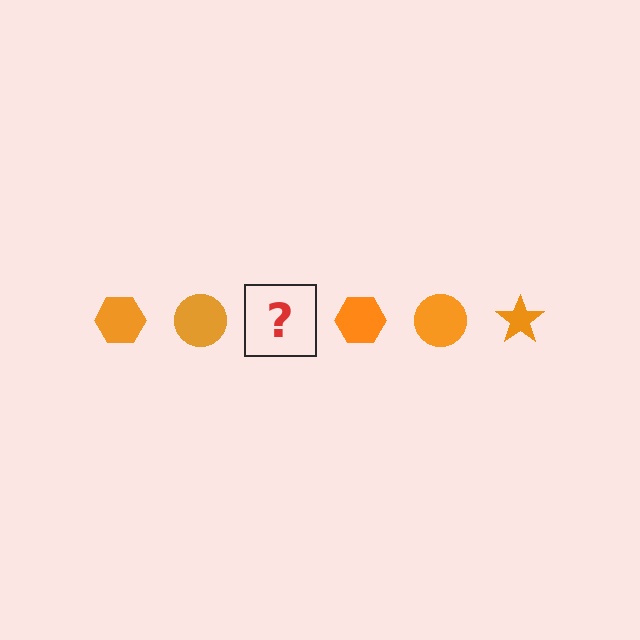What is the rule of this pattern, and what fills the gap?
The rule is that the pattern cycles through hexagon, circle, star shapes in orange. The gap should be filled with an orange star.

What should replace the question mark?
The question mark should be replaced with an orange star.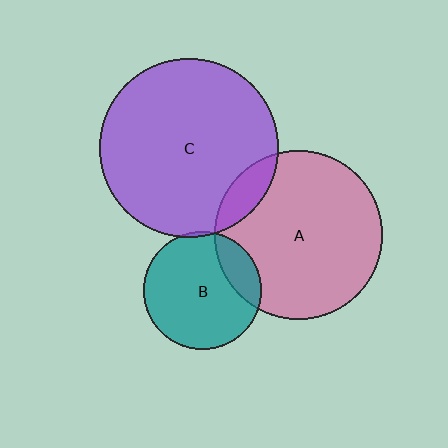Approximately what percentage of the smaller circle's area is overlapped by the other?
Approximately 10%.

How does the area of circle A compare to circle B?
Approximately 2.0 times.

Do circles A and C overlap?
Yes.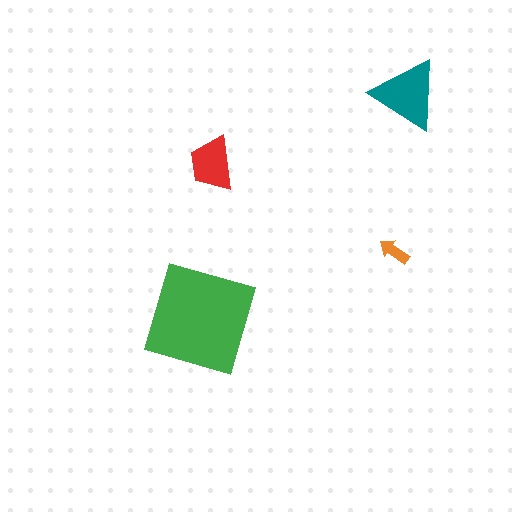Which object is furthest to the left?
The green diamond is leftmost.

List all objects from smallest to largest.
The orange arrow, the red trapezoid, the teal triangle, the green diamond.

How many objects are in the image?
There are 4 objects in the image.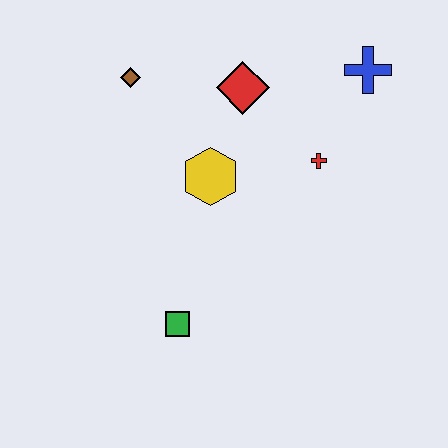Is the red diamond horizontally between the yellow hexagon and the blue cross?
Yes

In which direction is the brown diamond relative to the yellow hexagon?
The brown diamond is above the yellow hexagon.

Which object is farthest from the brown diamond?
The green square is farthest from the brown diamond.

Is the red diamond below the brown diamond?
Yes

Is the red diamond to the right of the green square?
Yes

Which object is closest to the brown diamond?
The red diamond is closest to the brown diamond.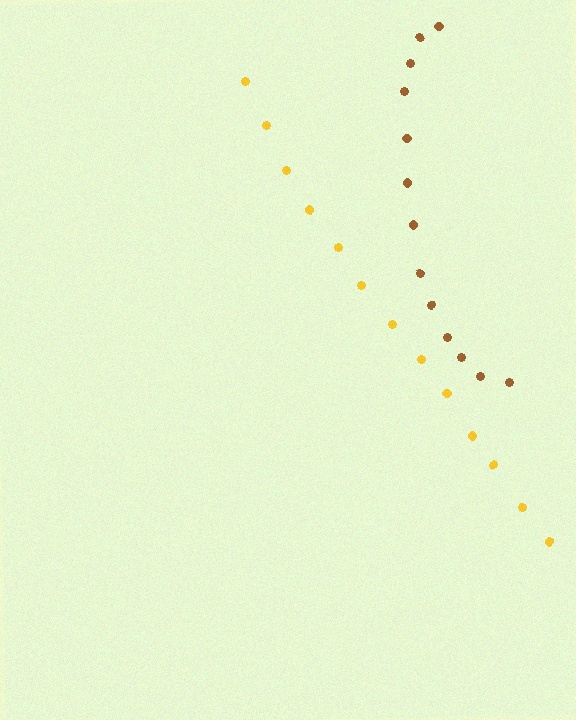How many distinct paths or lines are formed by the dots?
There are 2 distinct paths.